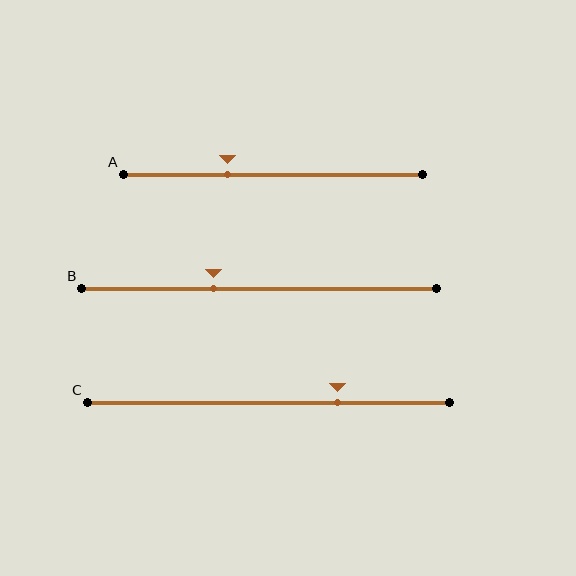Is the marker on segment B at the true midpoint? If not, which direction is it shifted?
No, the marker on segment B is shifted to the left by about 13% of the segment length.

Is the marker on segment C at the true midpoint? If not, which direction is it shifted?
No, the marker on segment C is shifted to the right by about 19% of the segment length.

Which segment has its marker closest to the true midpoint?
Segment B has its marker closest to the true midpoint.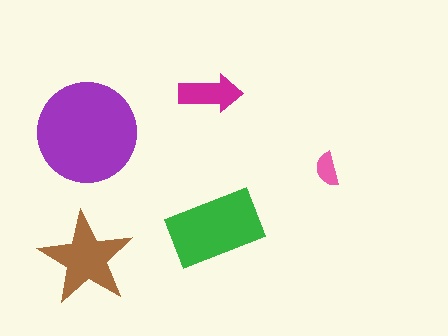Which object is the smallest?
The pink semicircle.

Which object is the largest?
The purple circle.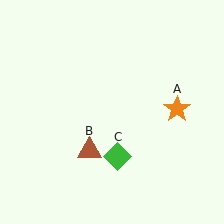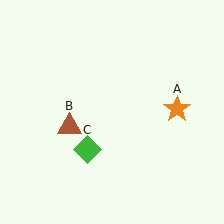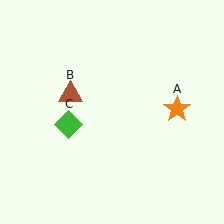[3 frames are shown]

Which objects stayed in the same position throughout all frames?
Orange star (object A) remained stationary.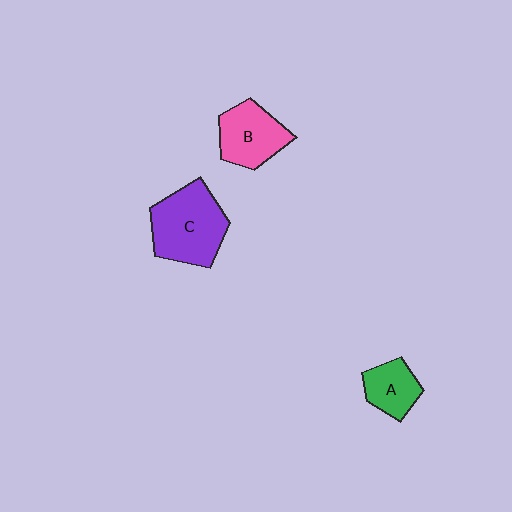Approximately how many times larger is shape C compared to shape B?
Approximately 1.4 times.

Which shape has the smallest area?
Shape A (green).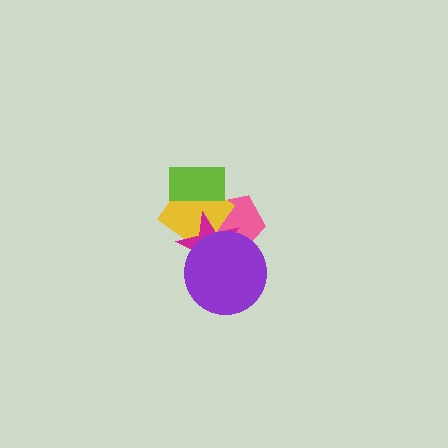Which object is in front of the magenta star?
The purple circle is in front of the magenta star.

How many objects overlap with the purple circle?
3 objects overlap with the purple circle.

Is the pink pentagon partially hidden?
Yes, it is partially covered by another shape.